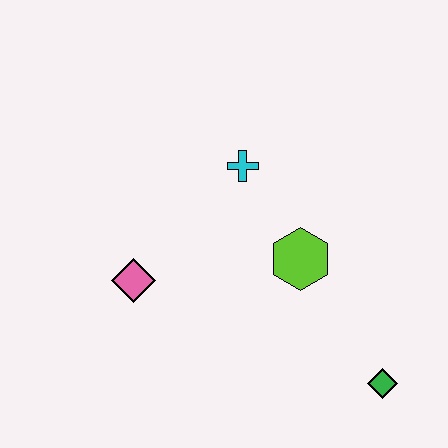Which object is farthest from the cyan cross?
The green diamond is farthest from the cyan cross.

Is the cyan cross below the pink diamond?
No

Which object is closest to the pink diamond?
The cyan cross is closest to the pink diamond.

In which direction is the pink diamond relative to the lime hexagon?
The pink diamond is to the left of the lime hexagon.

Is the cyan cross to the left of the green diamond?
Yes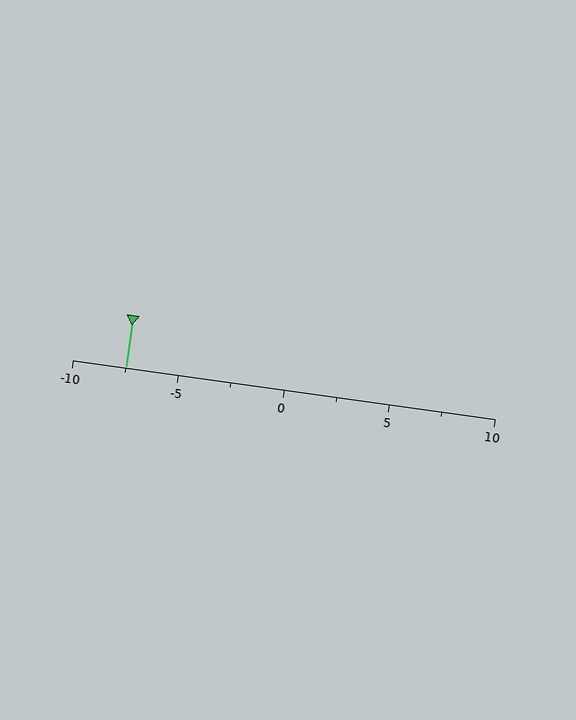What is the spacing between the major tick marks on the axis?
The major ticks are spaced 5 apart.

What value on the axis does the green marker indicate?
The marker indicates approximately -7.5.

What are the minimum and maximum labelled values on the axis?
The axis runs from -10 to 10.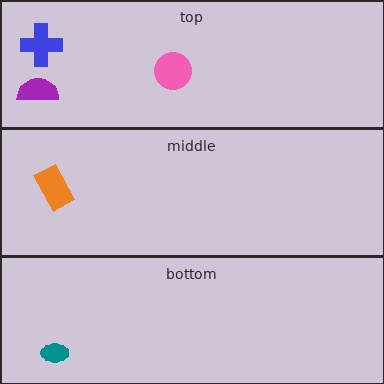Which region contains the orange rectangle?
The middle region.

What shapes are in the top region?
The purple semicircle, the blue cross, the pink circle.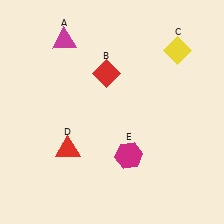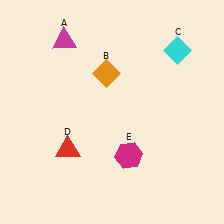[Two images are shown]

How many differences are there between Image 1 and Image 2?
There are 2 differences between the two images.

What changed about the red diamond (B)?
In Image 1, B is red. In Image 2, it changed to orange.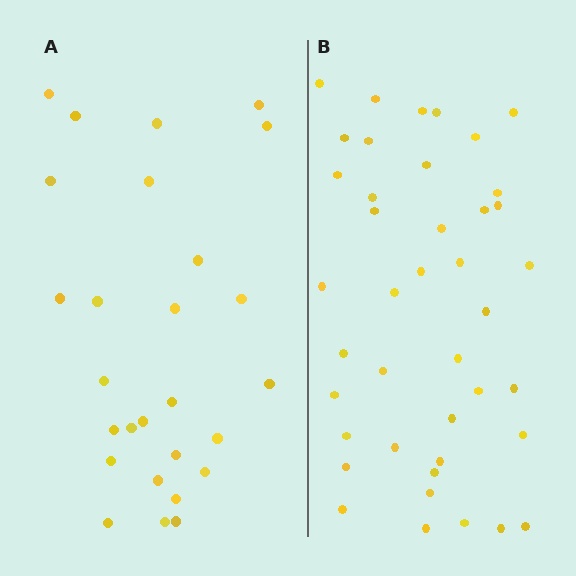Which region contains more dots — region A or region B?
Region B (the right region) has more dots.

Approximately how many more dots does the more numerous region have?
Region B has approximately 15 more dots than region A.